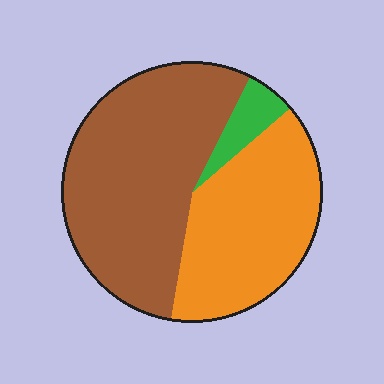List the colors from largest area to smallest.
From largest to smallest: brown, orange, green.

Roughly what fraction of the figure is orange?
Orange takes up between a quarter and a half of the figure.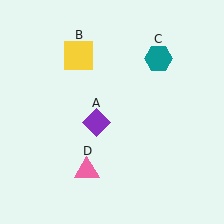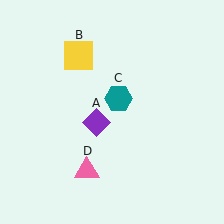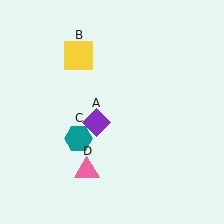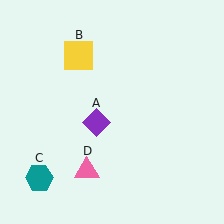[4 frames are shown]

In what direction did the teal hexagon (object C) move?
The teal hexagon (object C) moved down and to the left.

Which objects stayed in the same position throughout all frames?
Purple diamond (object A) and yellow square (object B) and pink triangle (object D) remained stationary.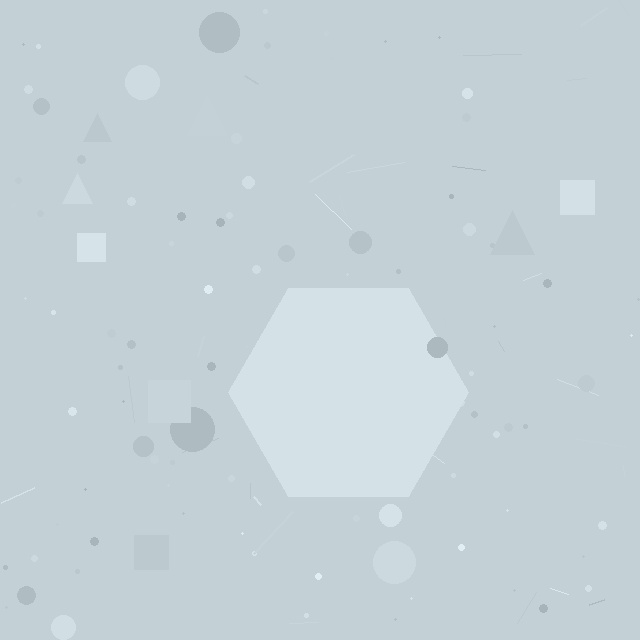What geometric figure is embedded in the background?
A hexagon is embedded in the background.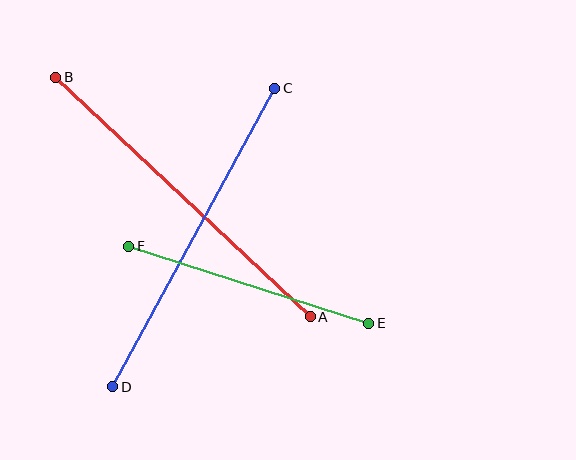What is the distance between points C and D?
The distance is approximately 340 pixels.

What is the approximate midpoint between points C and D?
The midpoint is at approximately (194, 238) pixels.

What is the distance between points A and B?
The distance is approximately 349 pixels.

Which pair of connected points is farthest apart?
Points A and B are farthest apart.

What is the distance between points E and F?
The distance is approximately 252 pixels.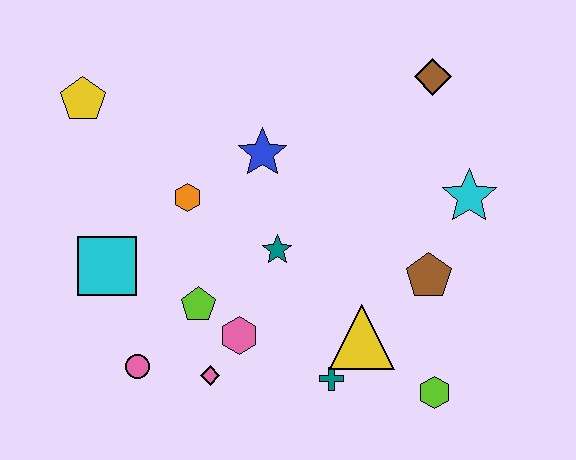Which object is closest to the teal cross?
The yellow triangle is closest to the teal cross.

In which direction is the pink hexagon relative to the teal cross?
The pink hexagon is to the left of the teal cross.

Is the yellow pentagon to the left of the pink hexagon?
Yes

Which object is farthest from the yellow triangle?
The yellow pentagon is farthest from the yellow triangle.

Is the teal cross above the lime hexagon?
Yes